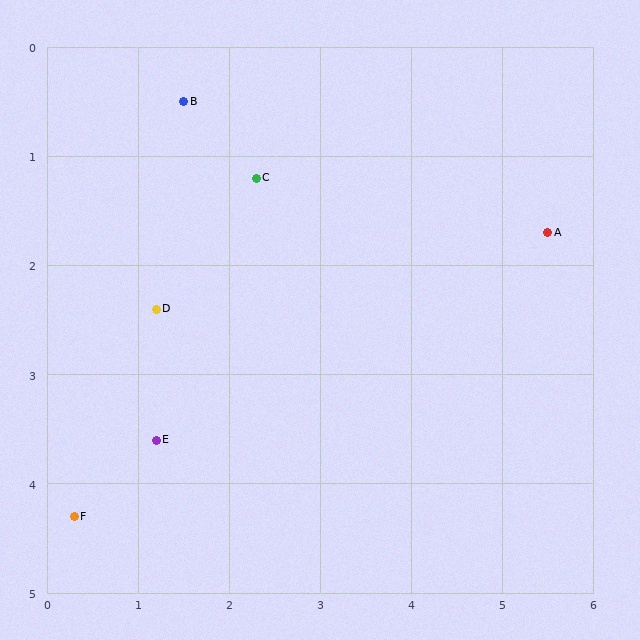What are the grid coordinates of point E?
Point E is at approximately (1.2, 3.6).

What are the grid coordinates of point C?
Point C is at approximately (2.3, 1.2).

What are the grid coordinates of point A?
Point A is at approximately (5.5, 1.7).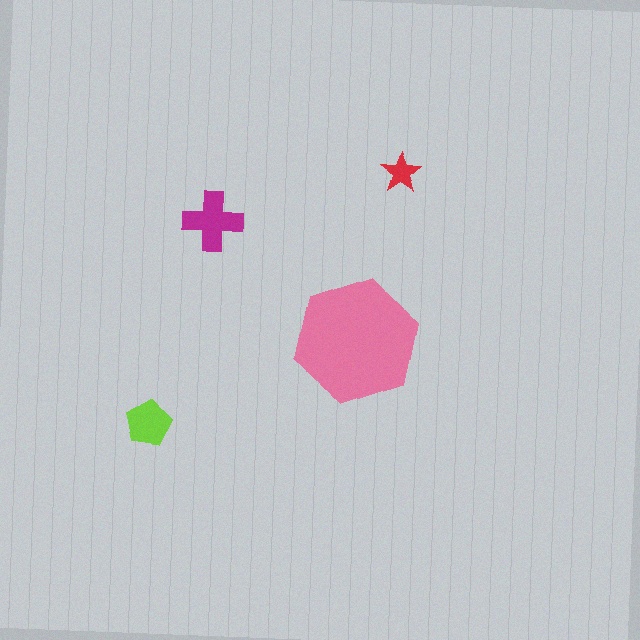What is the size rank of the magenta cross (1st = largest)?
2nd.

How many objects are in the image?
There are 4 objects in the image.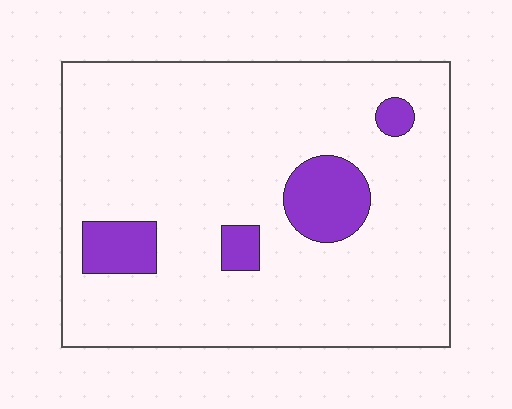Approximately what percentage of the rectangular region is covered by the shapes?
Approximately 10%.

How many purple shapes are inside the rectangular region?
4.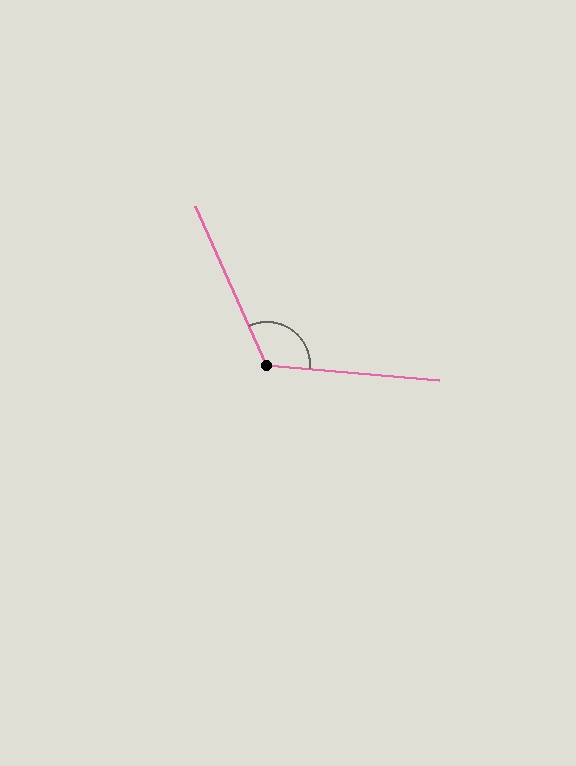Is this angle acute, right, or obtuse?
It is obtuse.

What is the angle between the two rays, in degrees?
Approximately 120 degrees.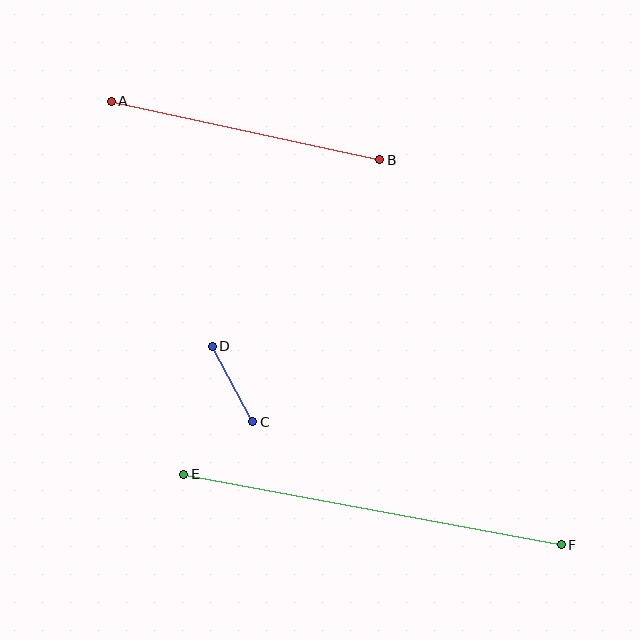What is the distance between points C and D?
The distance is approximately 86 pixels.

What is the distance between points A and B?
The distance is approximately 275 pixels.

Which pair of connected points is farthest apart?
Points E and F are farthest apart.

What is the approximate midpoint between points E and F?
The midpoint is at approximately (373, 510) pixels.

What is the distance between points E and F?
The distance is approximately 384 pixels.